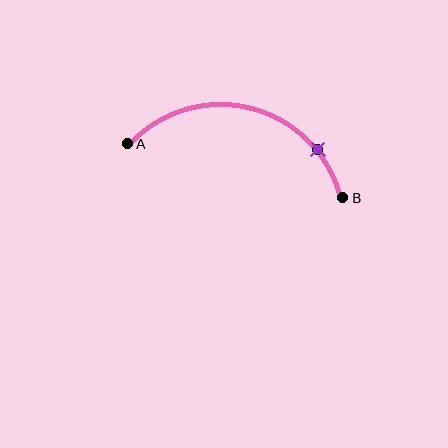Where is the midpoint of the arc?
The arc midpoint is the point on the curve farthest from the straight line joining A and B. It sits above that line.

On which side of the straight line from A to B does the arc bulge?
The arc bulges above the straight line connecting A and B.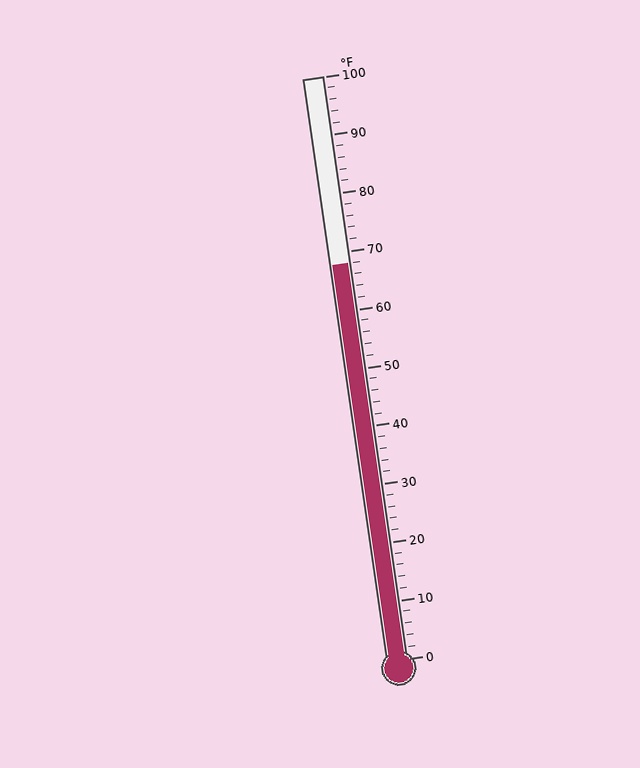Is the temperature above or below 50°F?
The temperature is above 50°F.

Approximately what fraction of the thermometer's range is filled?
The thermometer is filled to approximately 70% of its range.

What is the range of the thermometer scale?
The thermometer scale ranges from 0°F to 100°F.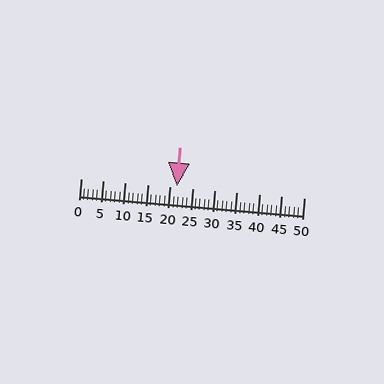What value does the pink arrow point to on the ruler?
The pink arrow points to approximately 22.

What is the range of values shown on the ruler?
The ruler shows values from 0 to 50.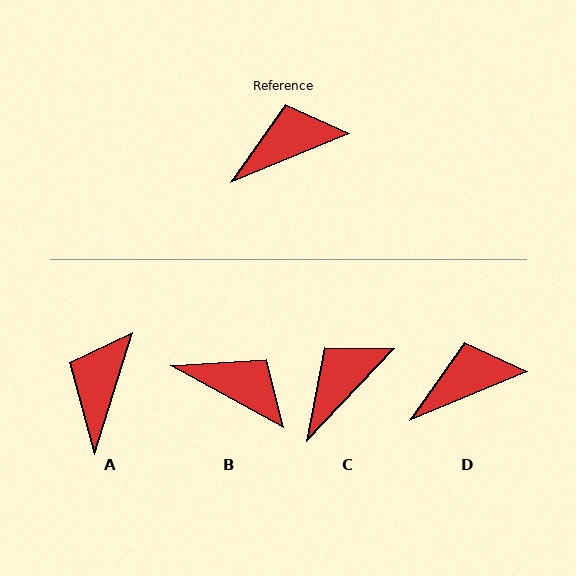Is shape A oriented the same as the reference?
No, it is off by about 50 degrees.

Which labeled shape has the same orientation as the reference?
D.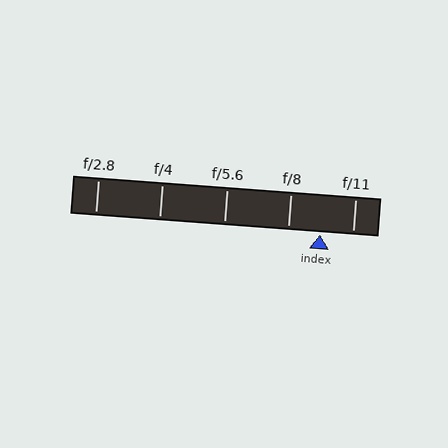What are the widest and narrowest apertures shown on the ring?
The widest aperture shown is f/2.8 and the narrowest is f/11.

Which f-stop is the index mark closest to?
The index mark is closest to f/8.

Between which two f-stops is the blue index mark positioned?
The index mark is between f/8 and f/11.